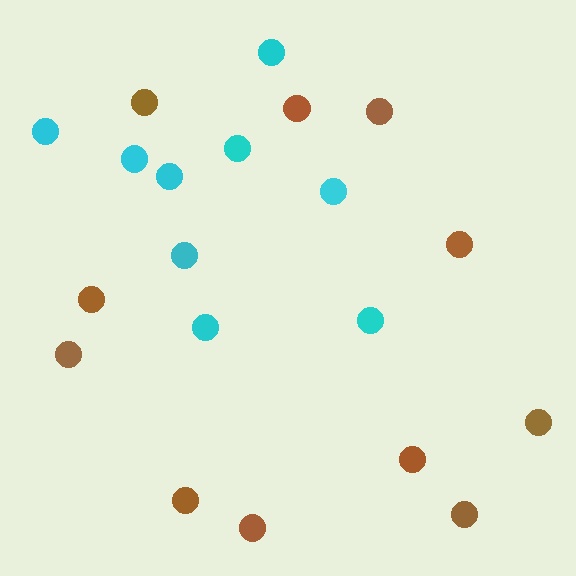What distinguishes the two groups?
There are 2 groups: one group of brown circles (11) and one group of cyan circles (9).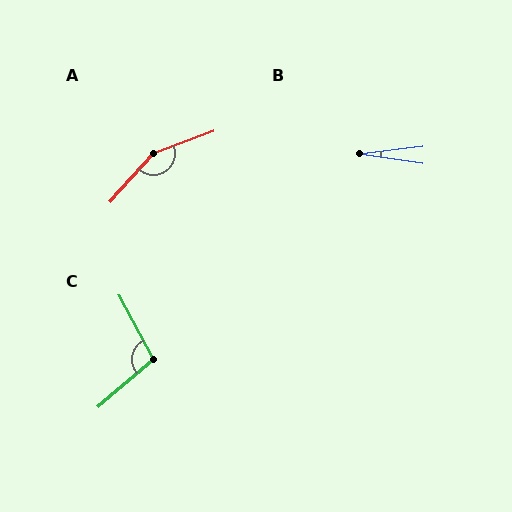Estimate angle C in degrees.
Approximately 102 degrees.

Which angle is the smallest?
B, at approximately 16 degrees.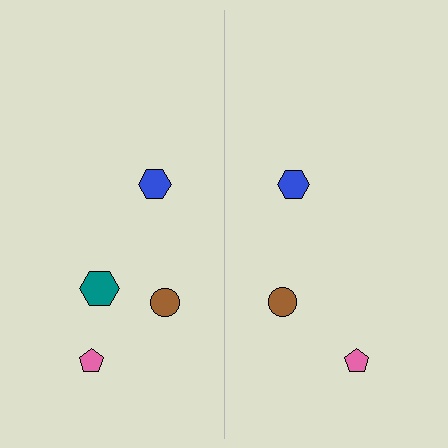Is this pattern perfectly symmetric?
No, the pattern is not perfectly symmetric. A teal hexagon is missing from the right side.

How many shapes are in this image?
There are 7 shapes in this image.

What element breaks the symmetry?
A teal hexagon is missing from the right side.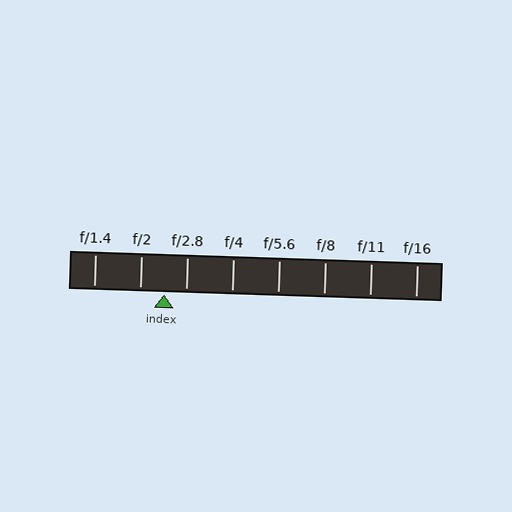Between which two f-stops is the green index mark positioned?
The index mark is between f/2 and f/2.8.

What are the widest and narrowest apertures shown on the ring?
The widest aperture shown is f/1.4 and the narrowest is f/16.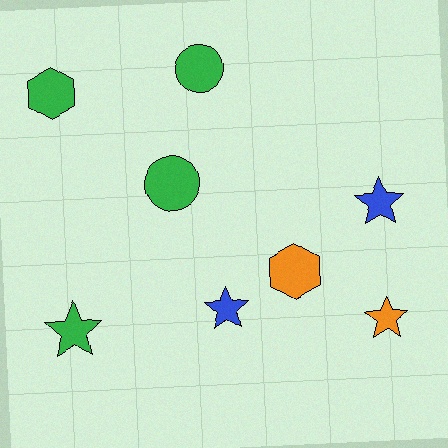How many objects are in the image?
There are 8 objects.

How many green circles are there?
There are 2 green circles.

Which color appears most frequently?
Green, with 4 objects.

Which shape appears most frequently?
Star, with 4 objects.